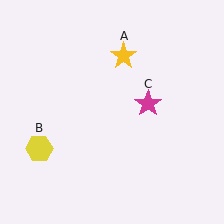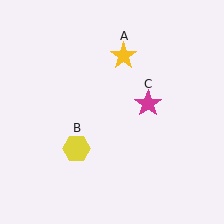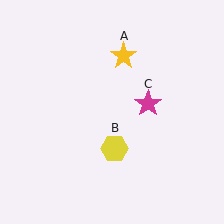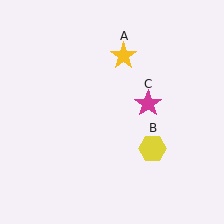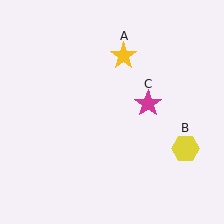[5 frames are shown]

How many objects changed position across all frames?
1 object changed position: yellow hexagon (object B).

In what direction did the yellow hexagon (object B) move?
The yellow hexagon (object B) moved right.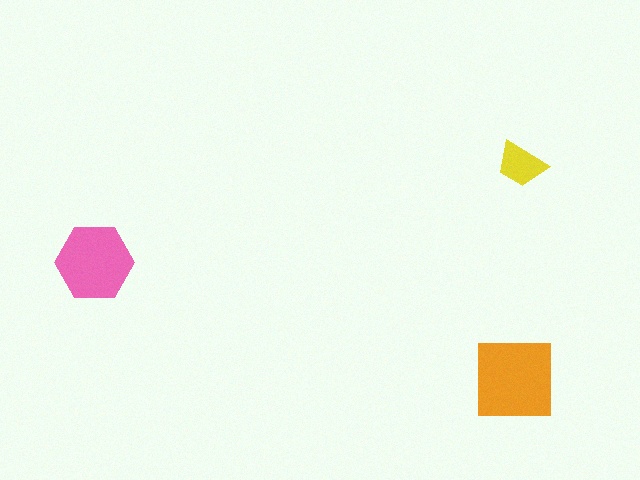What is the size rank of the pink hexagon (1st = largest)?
2nd.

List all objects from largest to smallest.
The orange square, the pink hexagon, the yellow trapezoid.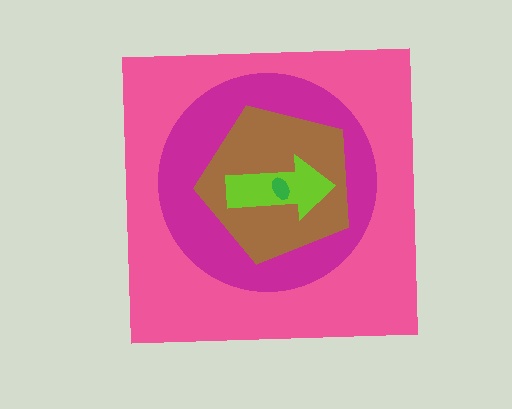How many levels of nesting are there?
5.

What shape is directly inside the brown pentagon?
The lime arrow.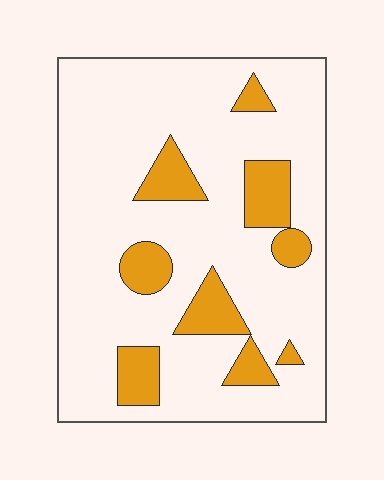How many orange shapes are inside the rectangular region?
9.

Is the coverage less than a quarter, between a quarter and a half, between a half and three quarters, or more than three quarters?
Less than a quarter.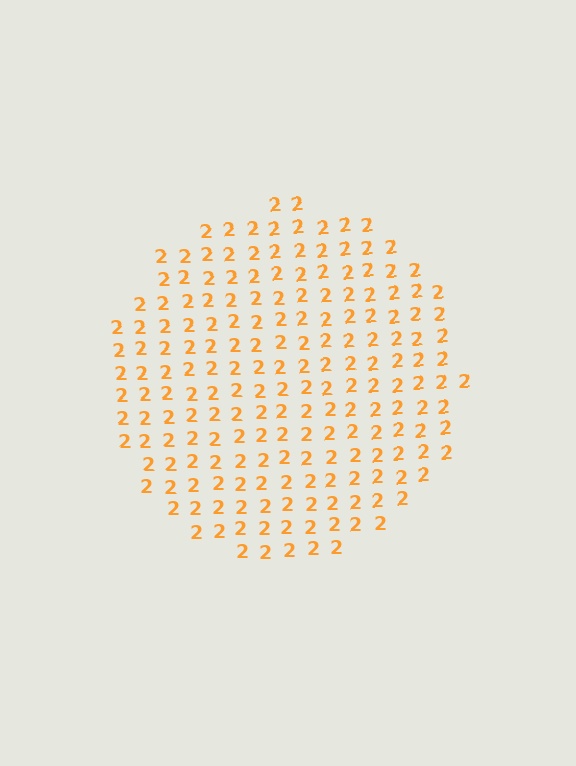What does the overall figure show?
The overall figure shows a circle.